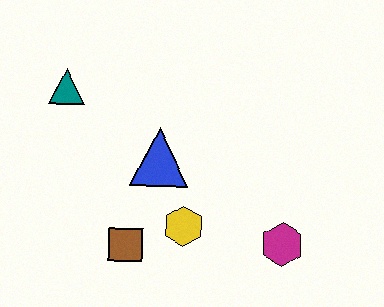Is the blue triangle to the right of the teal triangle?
Yes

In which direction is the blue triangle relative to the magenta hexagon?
The blue triangle is to the left of the magenta hexagon.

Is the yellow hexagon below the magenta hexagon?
No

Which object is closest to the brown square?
The yellow hexagon is closest to the brown square.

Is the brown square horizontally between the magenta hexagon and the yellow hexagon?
No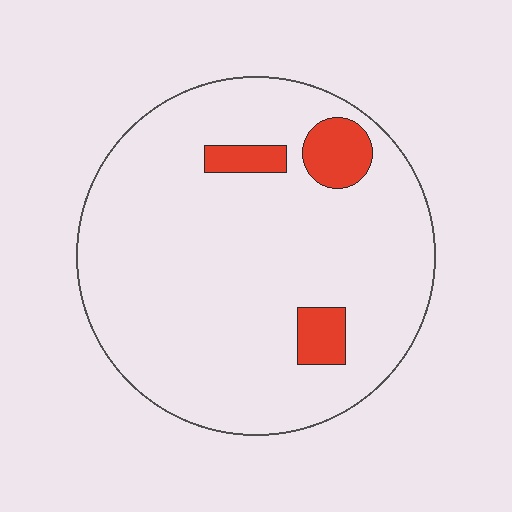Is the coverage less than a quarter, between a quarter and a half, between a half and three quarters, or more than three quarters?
Less than a quarter.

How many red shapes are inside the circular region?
3.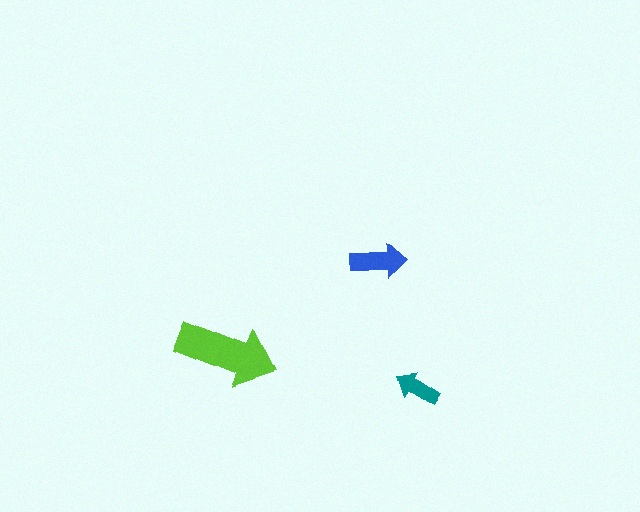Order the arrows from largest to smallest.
the lime one, the blue one, the teal one.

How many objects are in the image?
There are 3 objects in the image.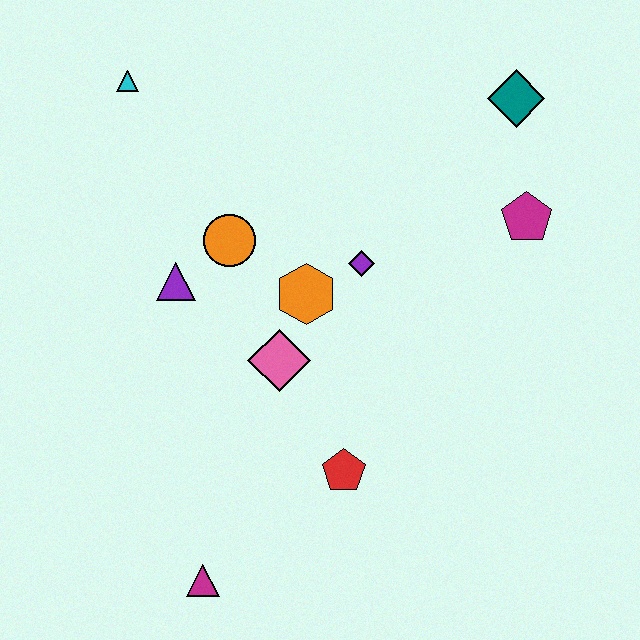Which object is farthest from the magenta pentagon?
The magenta triangle is farthest from the magenta pentagon.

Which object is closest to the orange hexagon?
The purple diamond is closest to the orange hexagon.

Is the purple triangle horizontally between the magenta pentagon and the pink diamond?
No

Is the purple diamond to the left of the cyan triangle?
No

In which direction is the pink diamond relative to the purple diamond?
The pink diamond is below the purple diamond.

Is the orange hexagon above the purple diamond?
No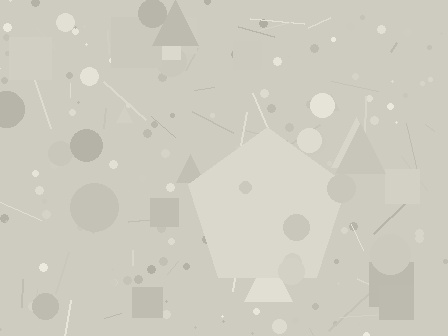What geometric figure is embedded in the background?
A pentagon is embedded in the background.